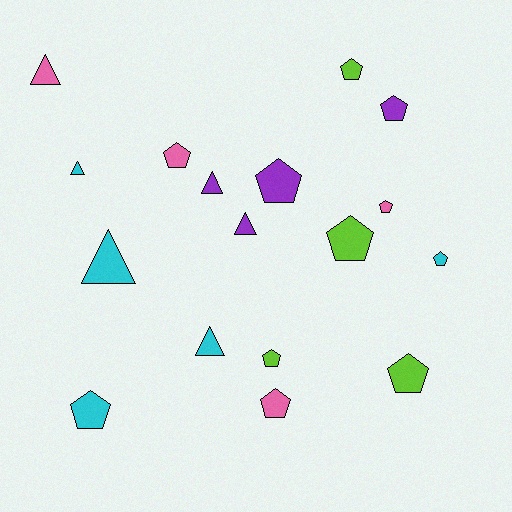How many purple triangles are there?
There are 2 purple triangles.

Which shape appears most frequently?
Pentagon, with 11 objects.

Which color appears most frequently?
Cyan, with 5 objects.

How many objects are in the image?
There are 17 objects.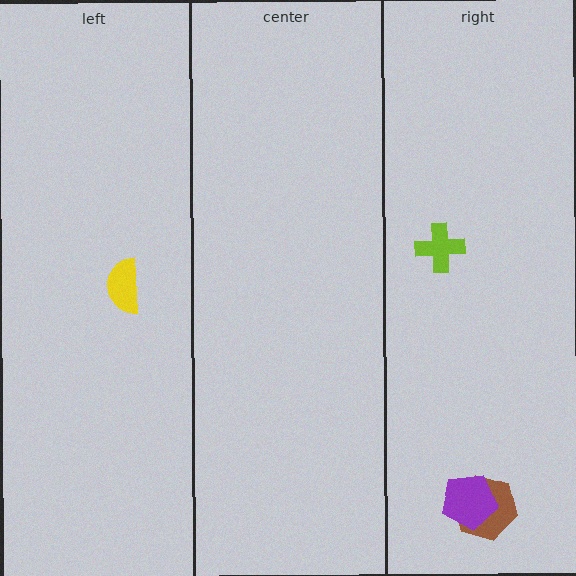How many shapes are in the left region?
1.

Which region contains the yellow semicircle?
The left region.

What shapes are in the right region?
The brown hexagon, the lime cross, the purple pentagon.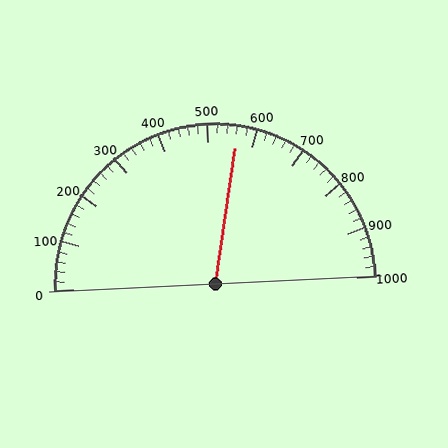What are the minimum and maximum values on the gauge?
The gauge ranges from 0 to 1000.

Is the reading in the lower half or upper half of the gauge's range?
The reading is in the upper half of the range (0 to 1000).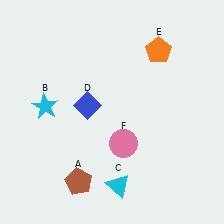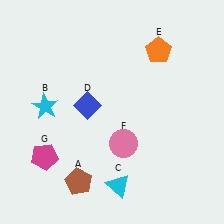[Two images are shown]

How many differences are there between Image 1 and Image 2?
There is 1 difference between the two images.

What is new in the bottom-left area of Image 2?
A magenta pentagon (G) was added in the bottom-left area of Image 2.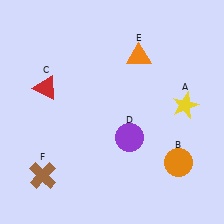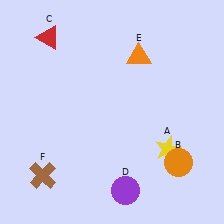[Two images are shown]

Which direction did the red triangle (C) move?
The red triangle (C) moved up.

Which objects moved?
The objects that moved are: the yellow star (A), the red triangle (C), the purple circle (D).